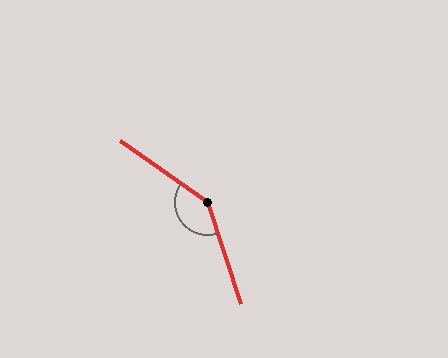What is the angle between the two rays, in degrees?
Approximately 144 degrees.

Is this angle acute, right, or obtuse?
It is obtuse.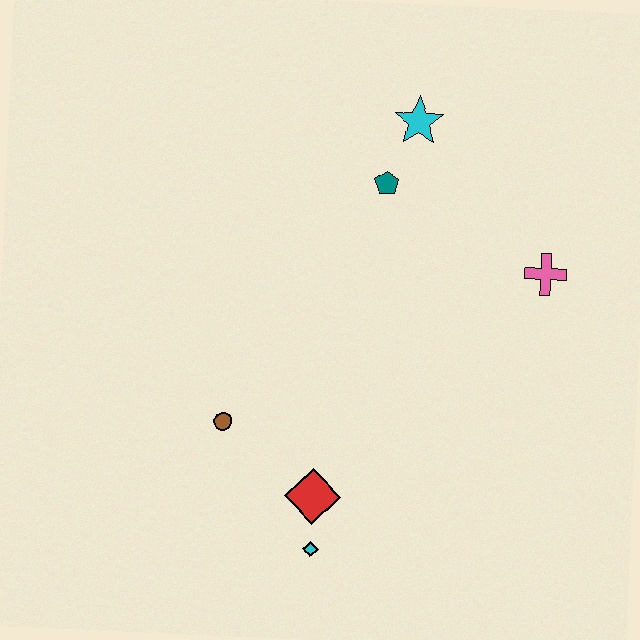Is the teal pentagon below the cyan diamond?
No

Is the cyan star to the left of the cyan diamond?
No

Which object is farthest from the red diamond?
The cyan star is farthest from the red diamond.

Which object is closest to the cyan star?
The teal pentagon is closest to the cyan star.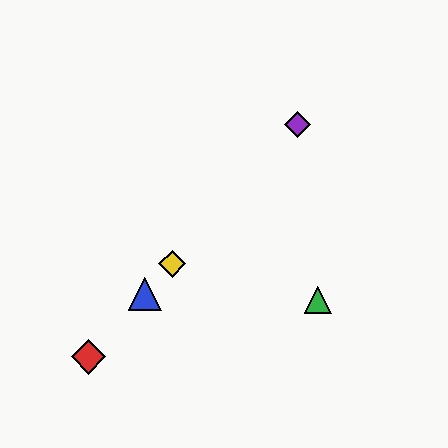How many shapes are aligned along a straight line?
4 shapes (the red diamond, the blue triangle, the yellow diamond, the purple diamond) are aligned along a straight line.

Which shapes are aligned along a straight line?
The red diamond, the blue triangle, the yellow diamond, the purple diamond are aligned along a straight line.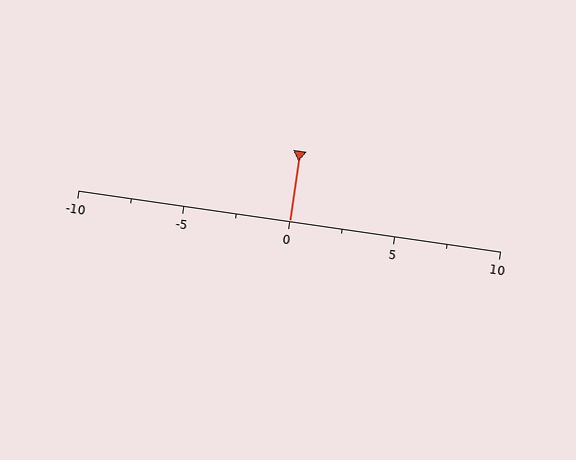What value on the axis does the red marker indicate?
The marker indicates approximately 0.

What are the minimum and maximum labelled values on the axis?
The axis runs from -10 to 10.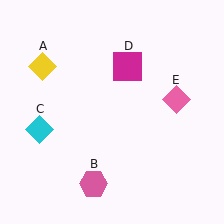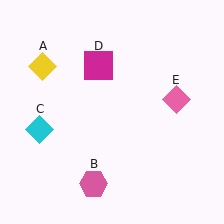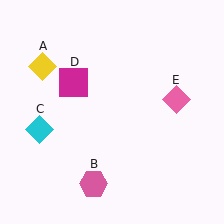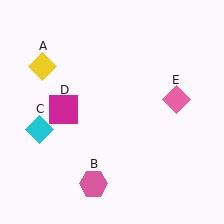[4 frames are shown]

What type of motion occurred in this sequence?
The magenta square (object D) rotated counterclockwise around the center of the scene.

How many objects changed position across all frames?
1 object changed position: magenta square (object D).